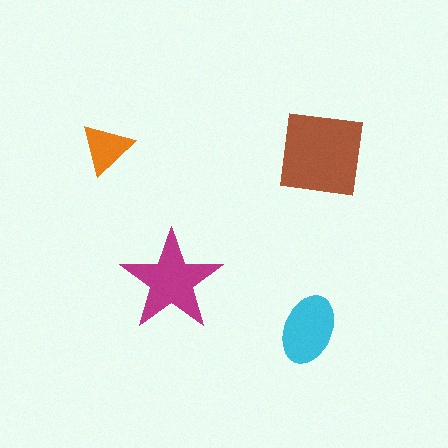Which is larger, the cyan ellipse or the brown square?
The brown square.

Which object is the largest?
The brown square.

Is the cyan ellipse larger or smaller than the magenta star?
Smaller.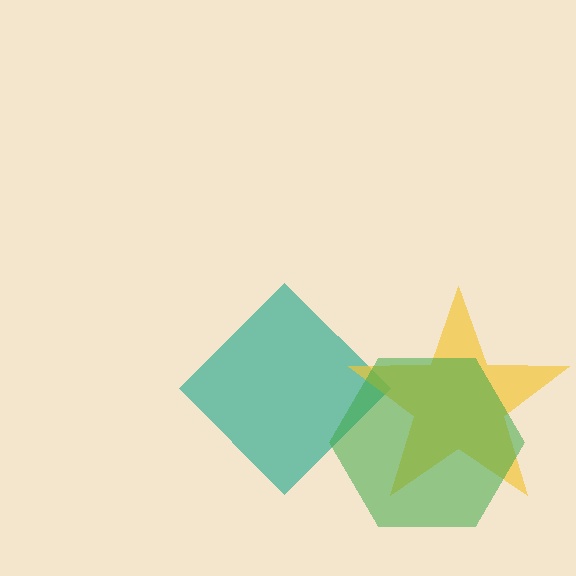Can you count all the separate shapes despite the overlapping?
Yes, there are 3 separate shapes.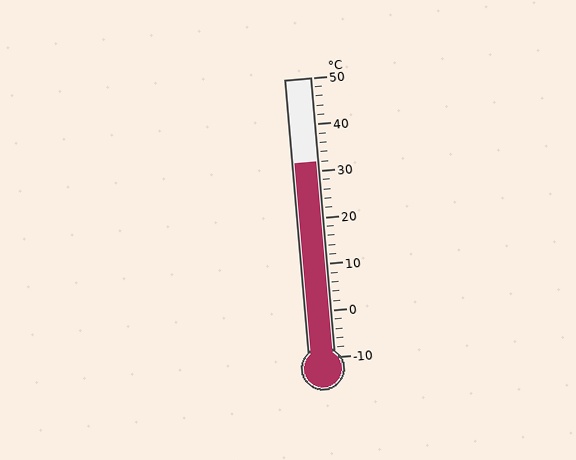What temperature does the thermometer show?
The thermometer shows approximately 32°C.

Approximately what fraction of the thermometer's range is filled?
The thermometer is filled to approximately 70% of its range.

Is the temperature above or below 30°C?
The temperature is above 30°C.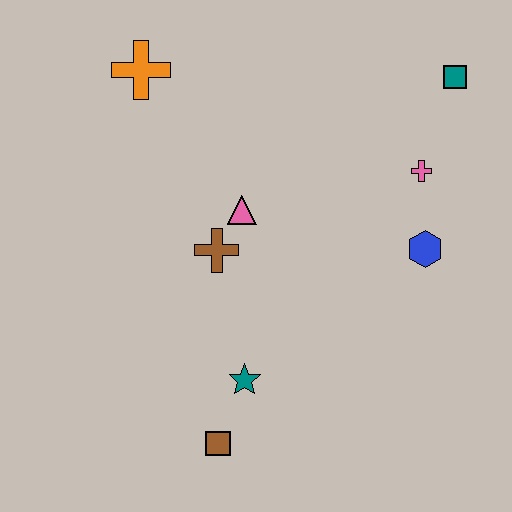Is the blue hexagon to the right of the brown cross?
Yes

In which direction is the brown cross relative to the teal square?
The brown cross is to the left of the teal square.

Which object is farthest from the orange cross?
The brown square is farthest from the orange cross.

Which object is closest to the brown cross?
The pink triangle is closest to the brown cross.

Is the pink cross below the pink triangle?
No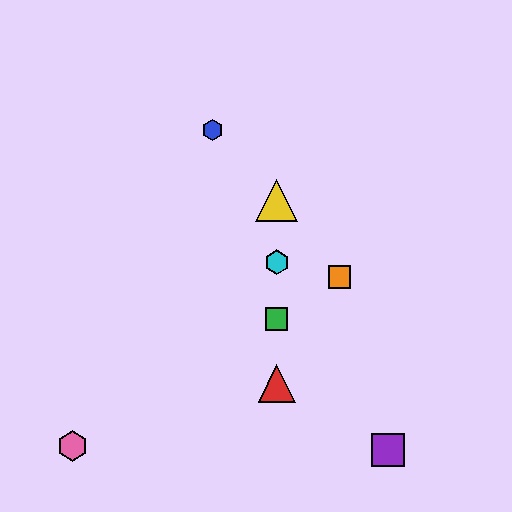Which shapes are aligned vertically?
The red triangle, the green square, the yellow triangle, the cyan hexagon are aligned vertically.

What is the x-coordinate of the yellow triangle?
The yellow triangle is at x≈277.